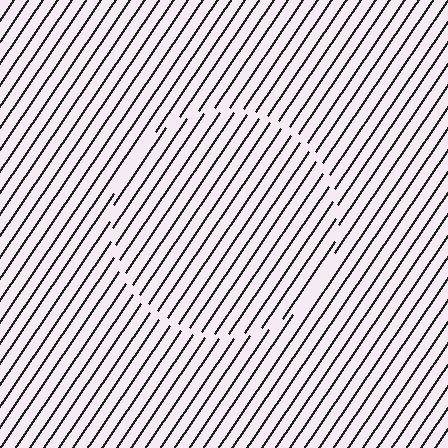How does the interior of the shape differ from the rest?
The interior of the shape contains the same grating, shifted by half a period — the contour is defined by the phase discontinuity where line-ends from the inner and outer gratings abut.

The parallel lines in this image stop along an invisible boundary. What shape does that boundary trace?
An illusory circle. The interior of the shape contains the same grating, shifted by half a period — the contour is defined by the phase discontinuity where line-ends from the inner and outer gratings abut.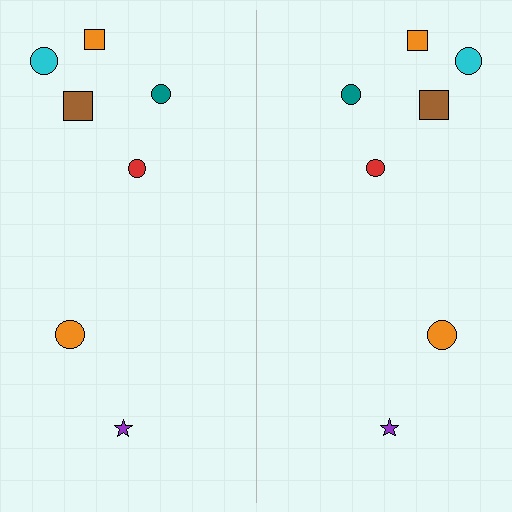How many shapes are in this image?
There are 14 shapes in this image.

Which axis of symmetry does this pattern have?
The pattern has a vertical axis of symmetry running through the center of the image.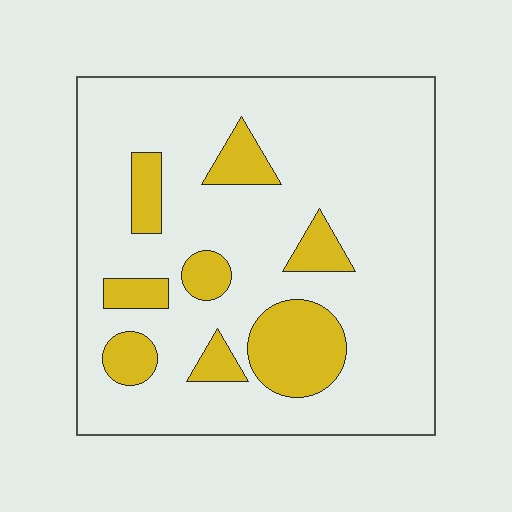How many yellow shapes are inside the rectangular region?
8.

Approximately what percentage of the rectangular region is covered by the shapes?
Approximately 20%.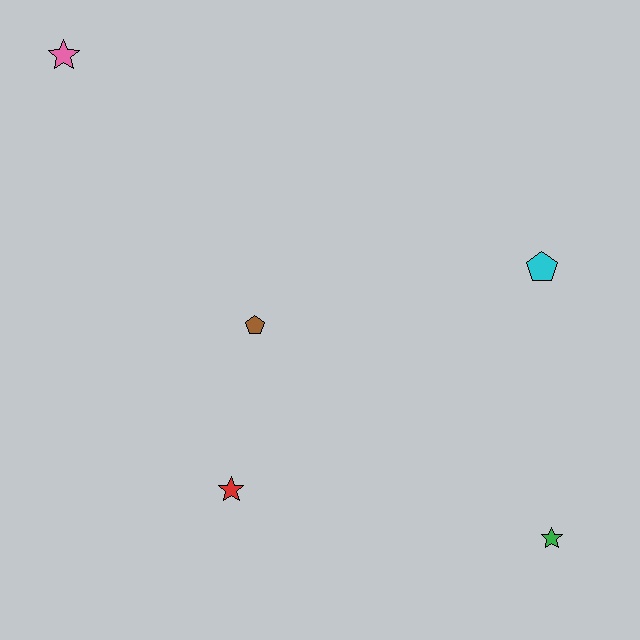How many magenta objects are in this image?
There are no magenta objects.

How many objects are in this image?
There are 5 objects.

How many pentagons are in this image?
There are 2 pentagons.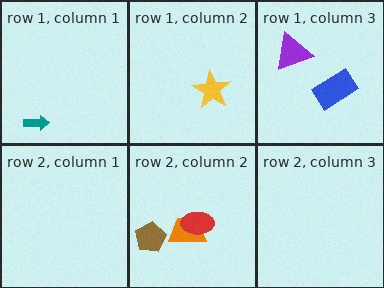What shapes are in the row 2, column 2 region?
The orange trapezoid, the red ellipse, the brown pentagon.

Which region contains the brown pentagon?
The row 2, column 2 region.